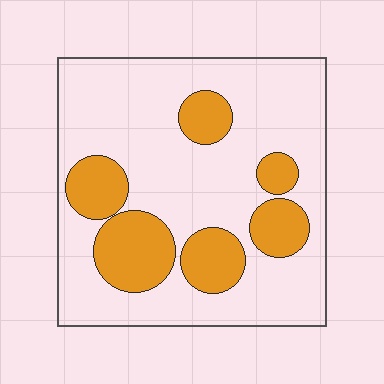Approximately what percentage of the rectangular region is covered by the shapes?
Approximately 25%.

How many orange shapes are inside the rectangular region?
6.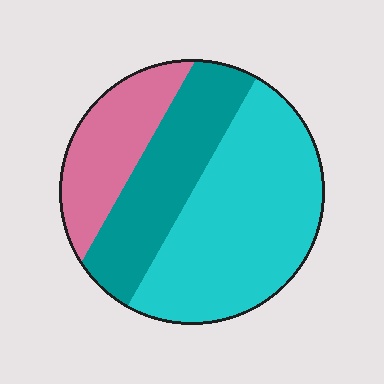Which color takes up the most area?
Cyan, at roughly 50%.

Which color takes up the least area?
Pink, at roughly 20%.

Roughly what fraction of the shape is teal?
Teal covers about 30% of the shape.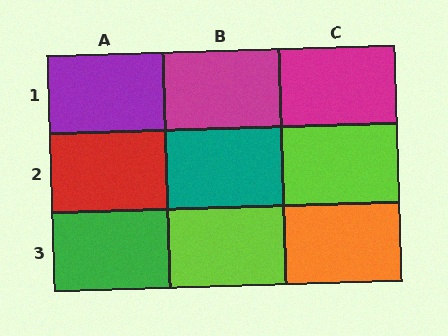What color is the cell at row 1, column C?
Magenta.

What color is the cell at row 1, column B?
Magenta.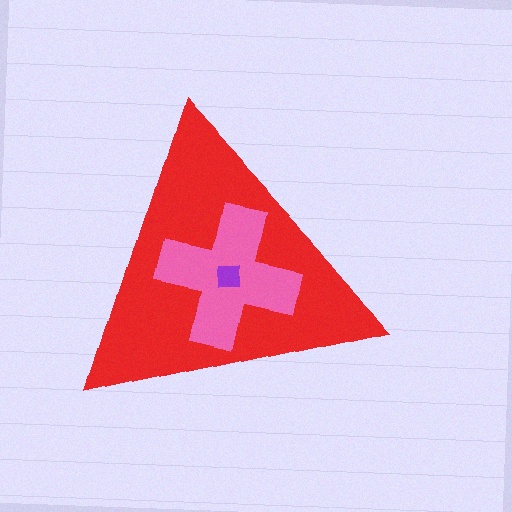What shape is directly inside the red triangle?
The pink cross.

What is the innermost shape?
The purple square.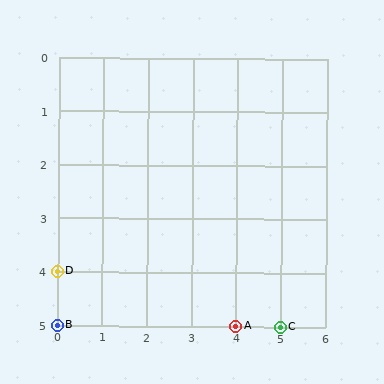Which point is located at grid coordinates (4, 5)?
Point A is at (4, 5).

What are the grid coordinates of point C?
Point C is at grid coordinates (5, 5).